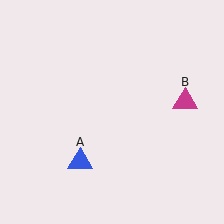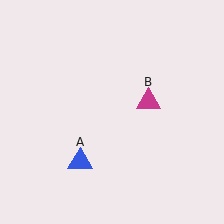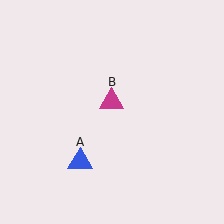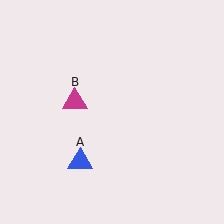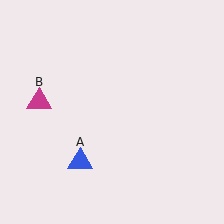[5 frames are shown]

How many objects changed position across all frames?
1 object changed position: magenta triangle (object B).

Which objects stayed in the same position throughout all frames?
Blue triangle (object A) remained stationary.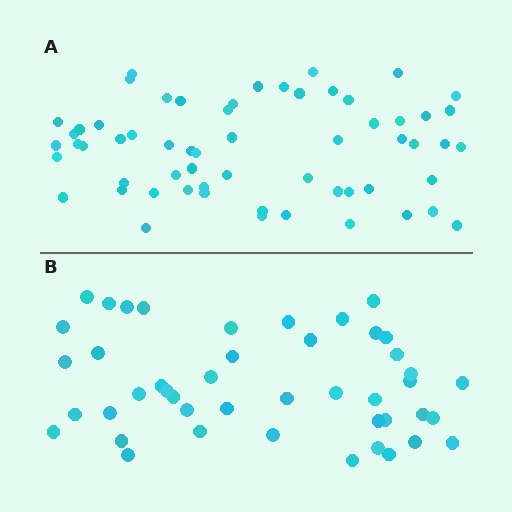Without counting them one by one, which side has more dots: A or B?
Region A (the top region) has more dots.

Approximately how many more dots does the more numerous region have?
Region A has approximately 15 more dots than region B.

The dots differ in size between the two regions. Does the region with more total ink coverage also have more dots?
No. Region B has more total ink coverage because its dots are larger, but region A actually contains more individual dots. Total area can be misleading — the number of items is what matters here.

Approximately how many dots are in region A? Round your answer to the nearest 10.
About 60 dots.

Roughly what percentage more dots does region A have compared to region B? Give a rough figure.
About 35% more.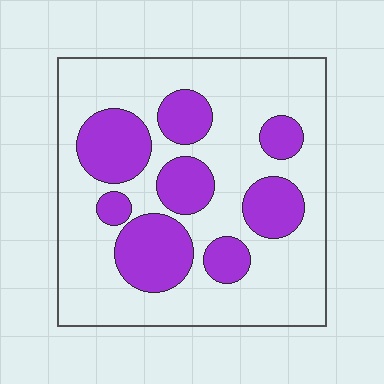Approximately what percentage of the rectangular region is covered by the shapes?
Approximately 30%.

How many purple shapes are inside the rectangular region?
8.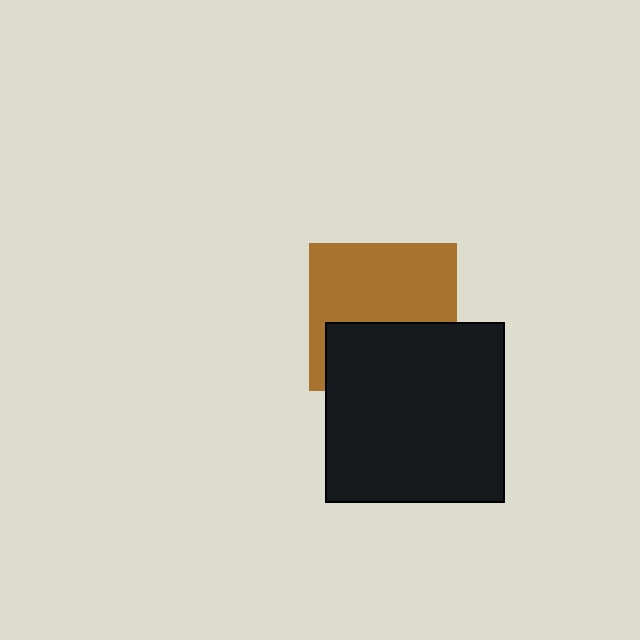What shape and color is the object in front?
The object in front is a black square.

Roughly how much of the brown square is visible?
About half of it is visible (roughly 58%).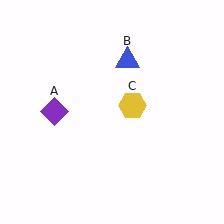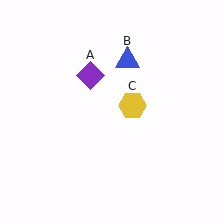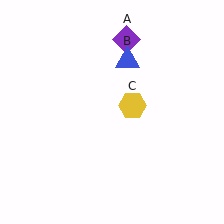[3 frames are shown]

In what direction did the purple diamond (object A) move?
The purple diamond (object A) moved up and to the right.